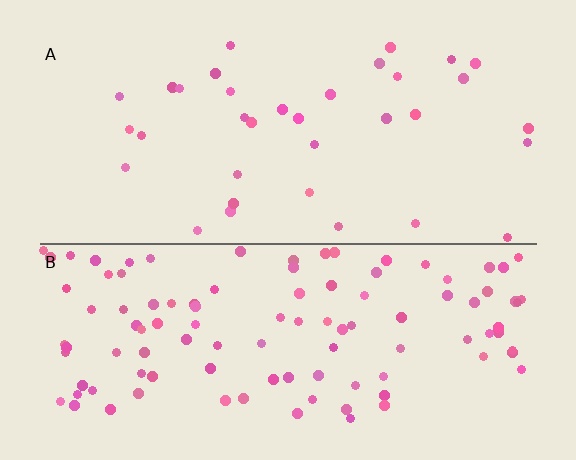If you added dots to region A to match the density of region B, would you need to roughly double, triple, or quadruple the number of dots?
Approximately triple.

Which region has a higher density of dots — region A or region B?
B (the bottom).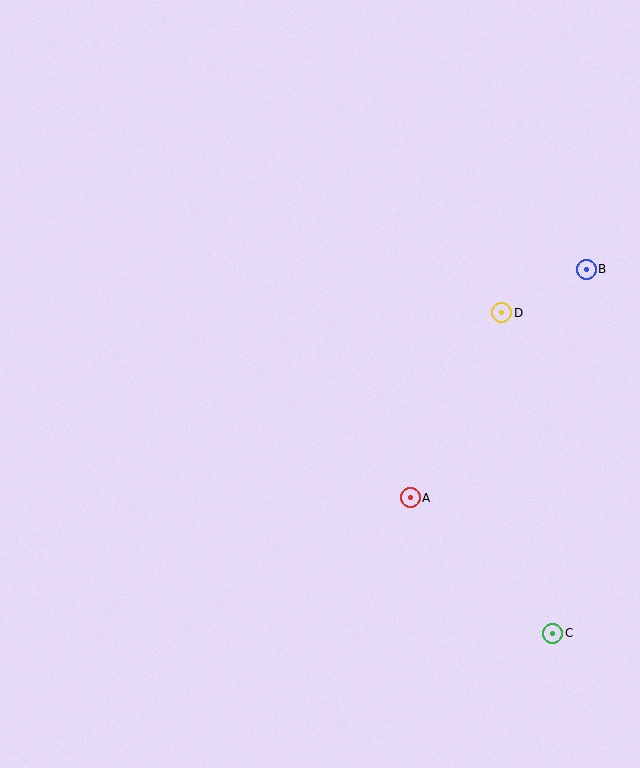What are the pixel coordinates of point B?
Point B is at (586, 269).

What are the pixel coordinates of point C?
Point C is at (553, 633).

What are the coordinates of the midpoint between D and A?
The midpoint between D and A is at (456, 405).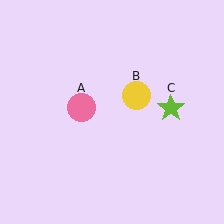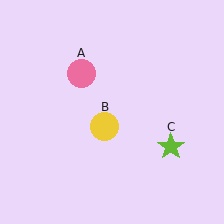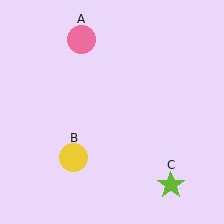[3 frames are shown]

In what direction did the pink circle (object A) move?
The pink circle (object A) moved up.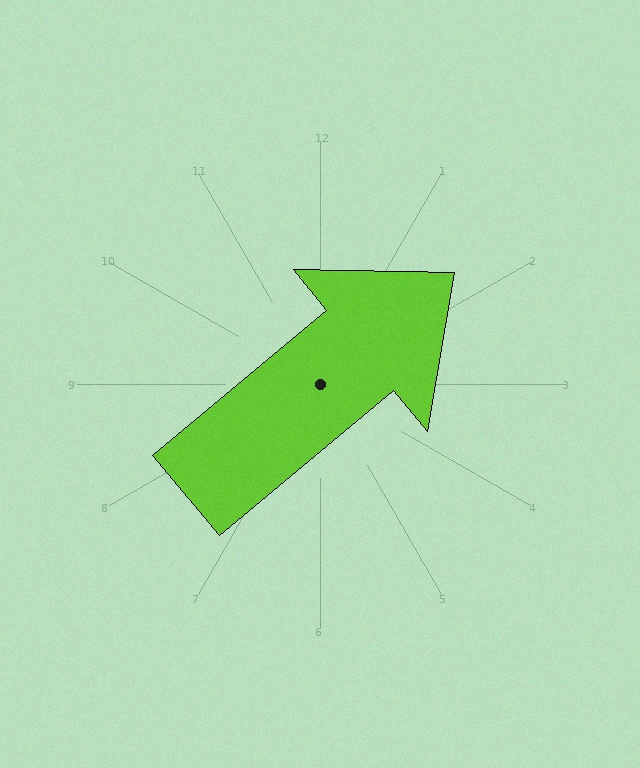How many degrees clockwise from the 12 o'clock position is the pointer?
Approximately 50 degrees.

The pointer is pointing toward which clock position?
Roughly 2 o'clock.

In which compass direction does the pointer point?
Northeast.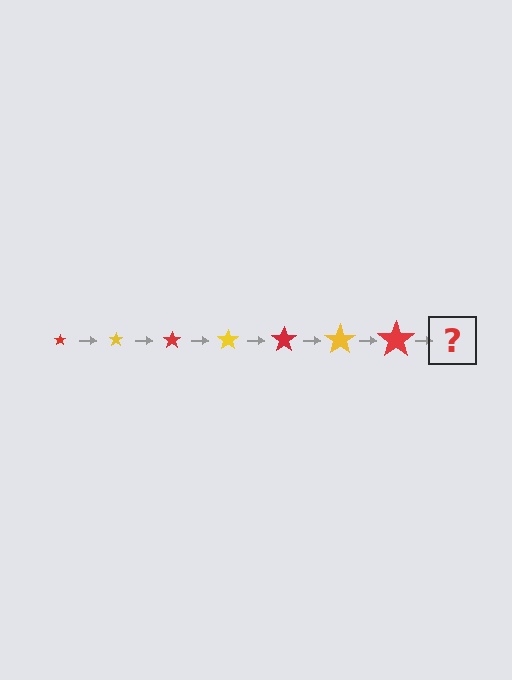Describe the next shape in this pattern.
It should be a yellow star, larger than the previous one.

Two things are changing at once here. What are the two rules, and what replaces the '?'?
The two rules are that the star grows larger each step and the color cycles through red and yellow. The '?' should be a yellow star, larger than the previous one.